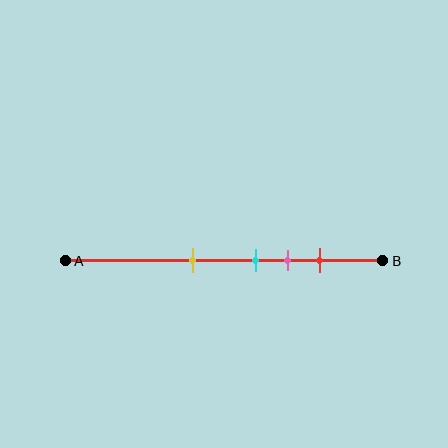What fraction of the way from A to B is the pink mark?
The pink mark is approximately 70% (0.7) of the way from A to B.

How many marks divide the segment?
There are 4 marks dividing the segment.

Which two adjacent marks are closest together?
The cyan and pink marks are the closest adjacent pair.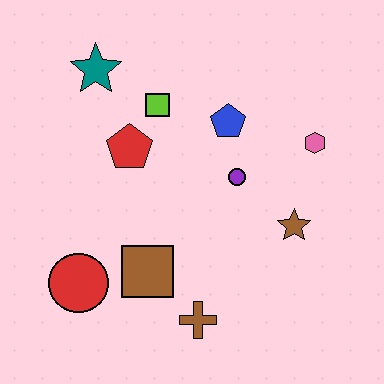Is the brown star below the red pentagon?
Yes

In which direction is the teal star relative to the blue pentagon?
The teal star is to the left of the blue pentagon.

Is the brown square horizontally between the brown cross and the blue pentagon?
No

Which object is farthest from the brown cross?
The teal star is farthest from the brown cross.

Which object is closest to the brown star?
The purple circle is closest to the brown star.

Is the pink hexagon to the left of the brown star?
No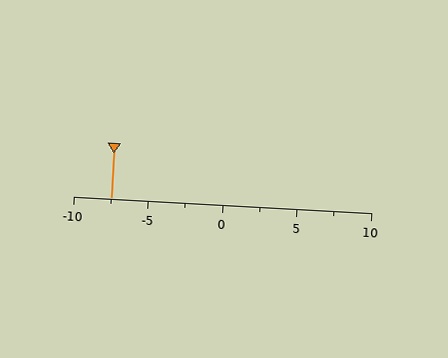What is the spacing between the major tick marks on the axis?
The major ticks are spaced 5 apart.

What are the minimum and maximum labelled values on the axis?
The axis runs from -10 to 10.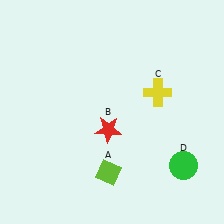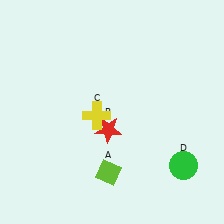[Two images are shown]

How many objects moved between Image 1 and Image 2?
1 object moved between the two images.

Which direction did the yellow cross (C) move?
The yellow cross (C) moved left.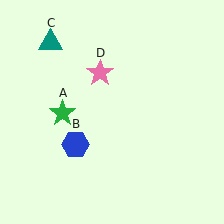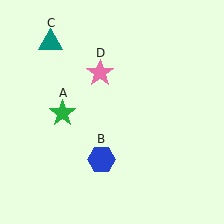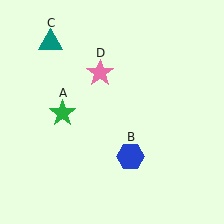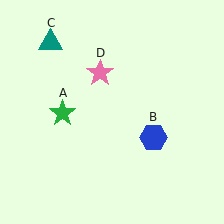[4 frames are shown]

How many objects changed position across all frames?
1 object changed position: blue hexagon (object B).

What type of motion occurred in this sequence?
The blue hexagon (object B) rotated counterclockwise around the center of the scene.